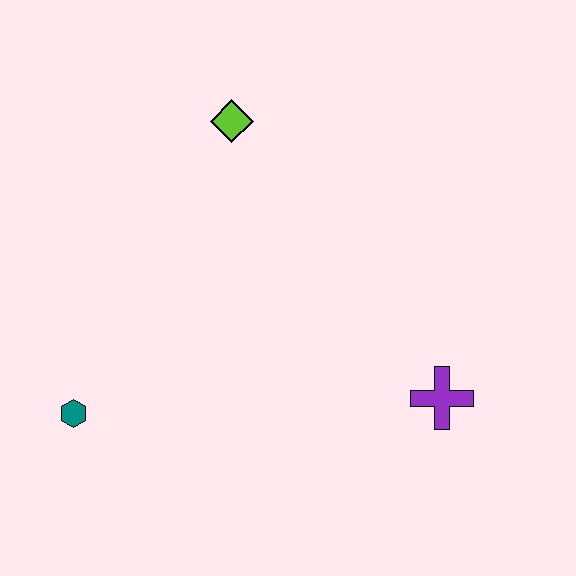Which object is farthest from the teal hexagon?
The purple cross is farthest from the teal hexagon.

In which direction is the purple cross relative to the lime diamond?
The purple cross is below the lime diamond.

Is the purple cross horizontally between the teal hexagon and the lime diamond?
No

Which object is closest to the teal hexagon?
The lime diamond is closest to the teal hexagon.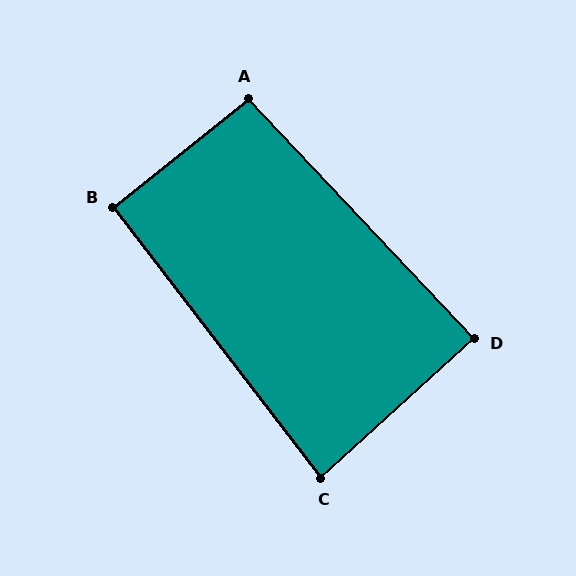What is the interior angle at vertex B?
Approximately 91 degrees (approximately right).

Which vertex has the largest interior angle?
A, at approximately 95 degrees.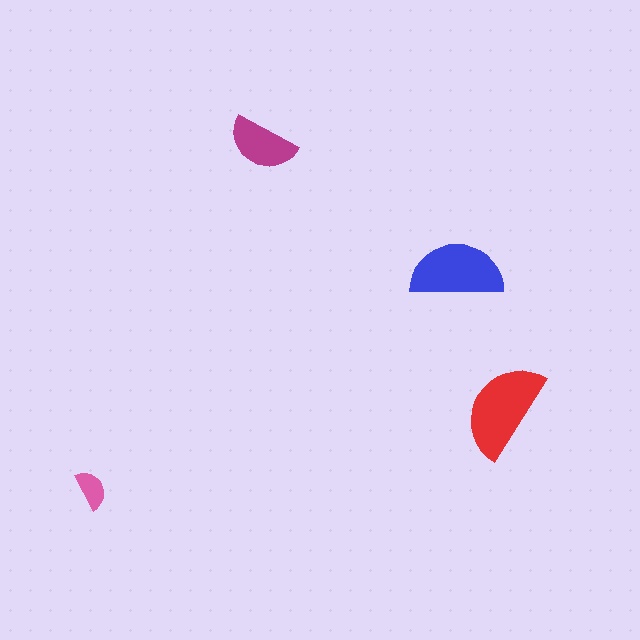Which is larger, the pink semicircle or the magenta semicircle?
The magenta one.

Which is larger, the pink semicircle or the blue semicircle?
The blue one.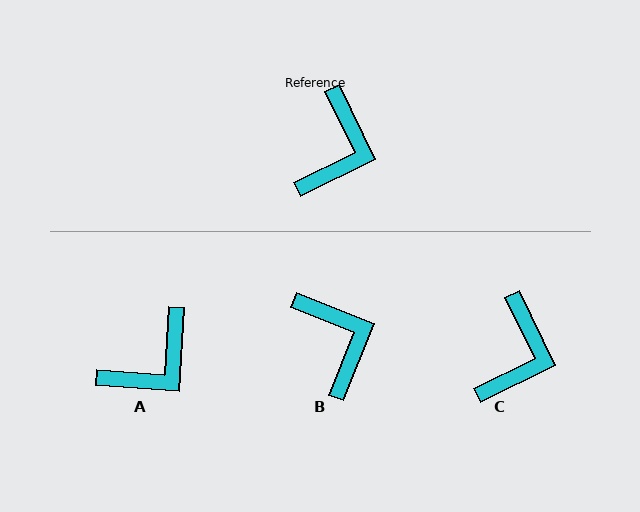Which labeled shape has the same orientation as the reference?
C.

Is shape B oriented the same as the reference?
No, it is off by about 42 degrees.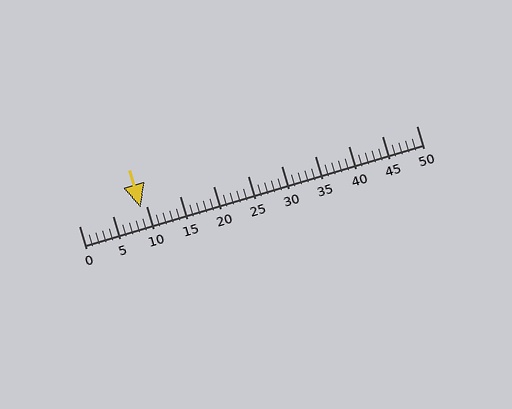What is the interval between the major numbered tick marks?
The major tick marks are spaced 5 units apart.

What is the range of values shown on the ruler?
The ruler shows values from 0 to 50.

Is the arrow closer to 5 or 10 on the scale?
The arrow is closer to 10.